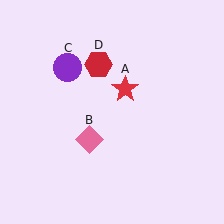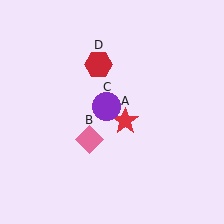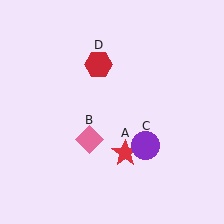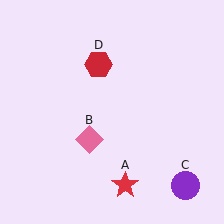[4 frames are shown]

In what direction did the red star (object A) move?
The red star (object A) moved down.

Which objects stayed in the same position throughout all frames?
Pink diamond (object B) and red hexagon (object D) remained stationary.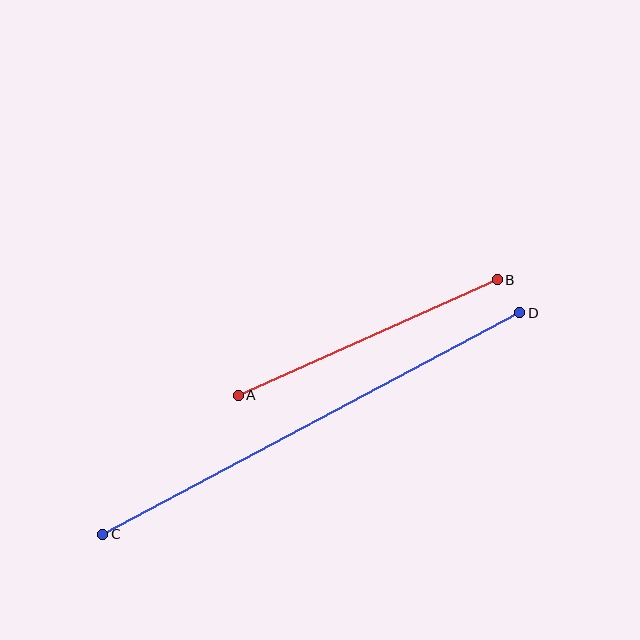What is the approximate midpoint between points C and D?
The midpoint is at approximately (311, 424) pixels.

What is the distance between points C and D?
The distance is approximately 472 pixels.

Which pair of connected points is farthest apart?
Points C and D are farthest apart.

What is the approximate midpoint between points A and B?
The midpoint is at approximately (368, 337) pixels.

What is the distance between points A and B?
The distance is approximately 283 pixels.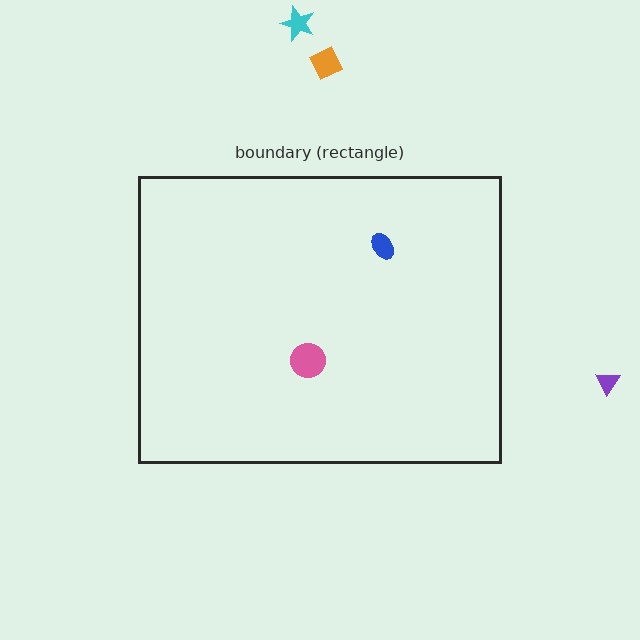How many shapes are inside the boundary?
2 inside, 3 outside.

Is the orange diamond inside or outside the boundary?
Outside.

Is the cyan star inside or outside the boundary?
Outside.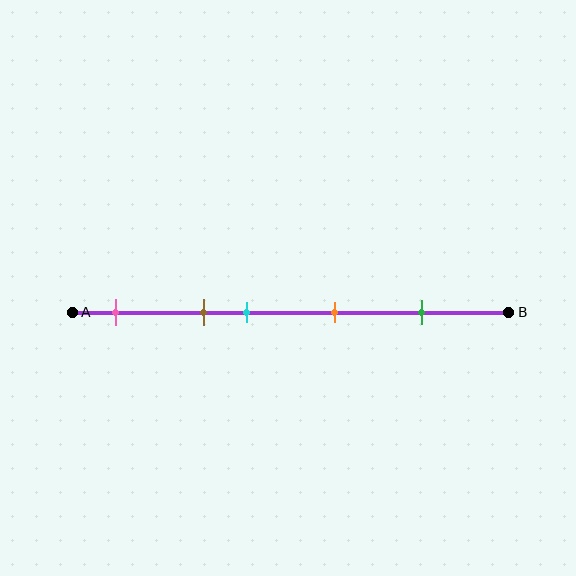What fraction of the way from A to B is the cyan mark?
The cyan mark is approximately 40% (0.4) of the way from A to B.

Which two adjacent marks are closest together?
The brown and cyan marks are the closest adjacent pair.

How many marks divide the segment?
There are 5 marks dividing the segment.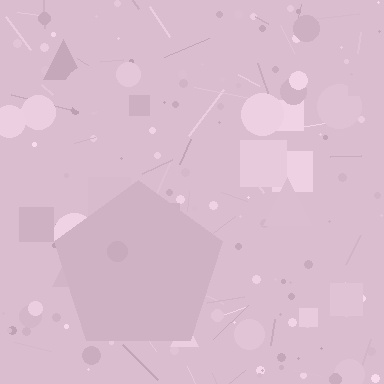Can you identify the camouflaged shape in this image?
The camouflaged shape is a pentagon.